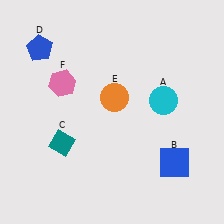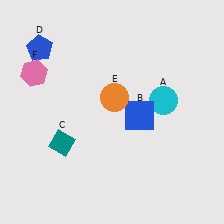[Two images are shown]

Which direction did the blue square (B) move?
The blue square (B) moved up.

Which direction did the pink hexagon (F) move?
The pink hexagon (F) moved left.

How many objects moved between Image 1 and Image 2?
2 objects moved between the two images.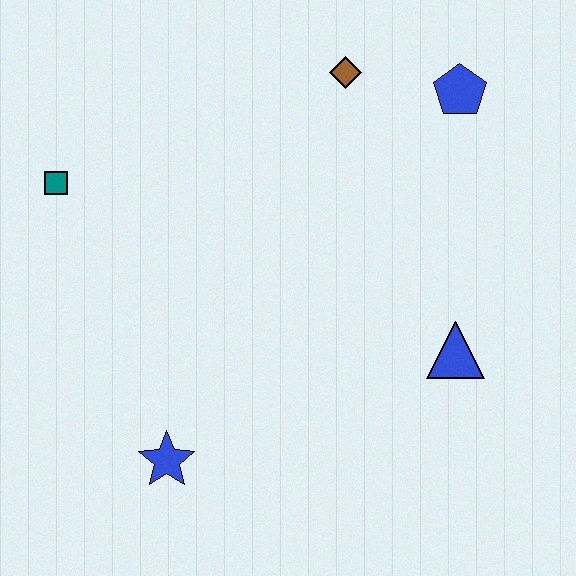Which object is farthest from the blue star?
The blue pentagon is farthest from the blue star.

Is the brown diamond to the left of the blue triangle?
Yes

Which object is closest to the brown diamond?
The blue pentagon is closest to the brown diamond.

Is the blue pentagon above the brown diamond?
No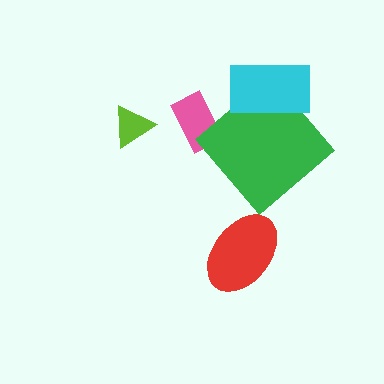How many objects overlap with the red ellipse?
0 objects overlap with the red ellipse.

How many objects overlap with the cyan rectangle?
1 object overlaps with the cyan rectangle.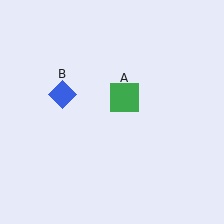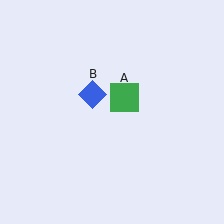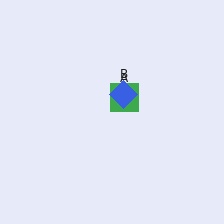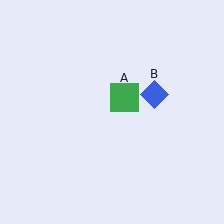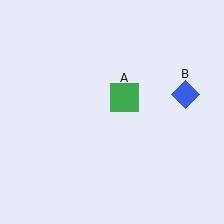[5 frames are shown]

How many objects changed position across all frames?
1 object changed position: blue diamond (object B).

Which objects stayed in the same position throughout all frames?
Green square (object A) remained stationary.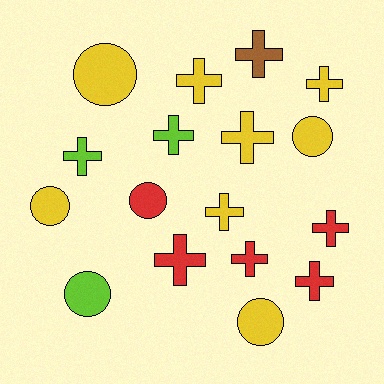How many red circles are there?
There is 1 red circle.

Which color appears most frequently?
Yellow, with 8 objects.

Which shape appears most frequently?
Cross, with 11 objects.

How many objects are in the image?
There are 17 objects.